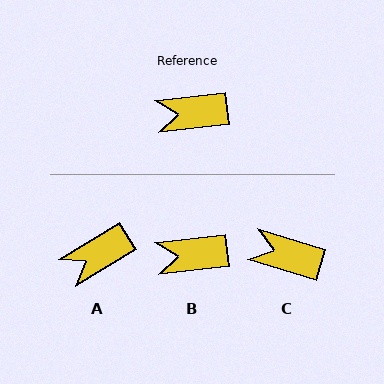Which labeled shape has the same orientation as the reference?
B.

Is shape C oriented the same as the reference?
No, it is off by about 23 degrees.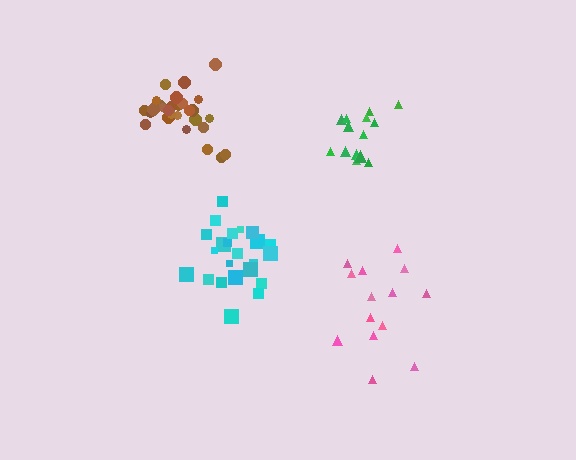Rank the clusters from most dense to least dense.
brown, cyan, green, pink.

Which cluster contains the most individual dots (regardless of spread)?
Brown (29).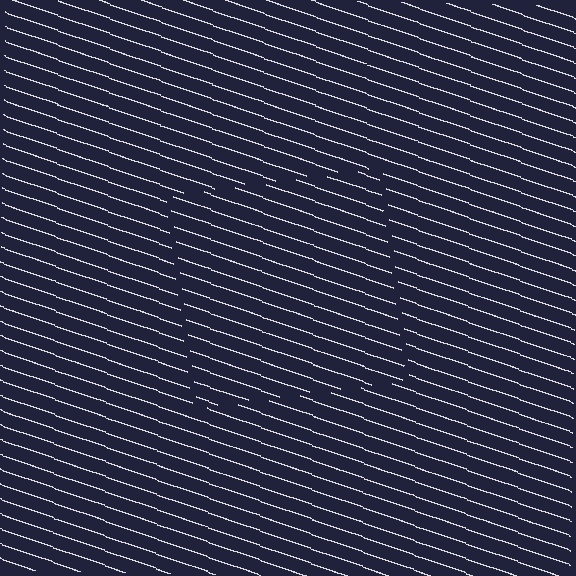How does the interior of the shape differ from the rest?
The interior of the shape contains the same grating, shifted by half a period — the contour is defined by the phase discontinuity where line-ends from the inner and outer gratings abut.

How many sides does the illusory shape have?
4 sides — the line-ends trace a square.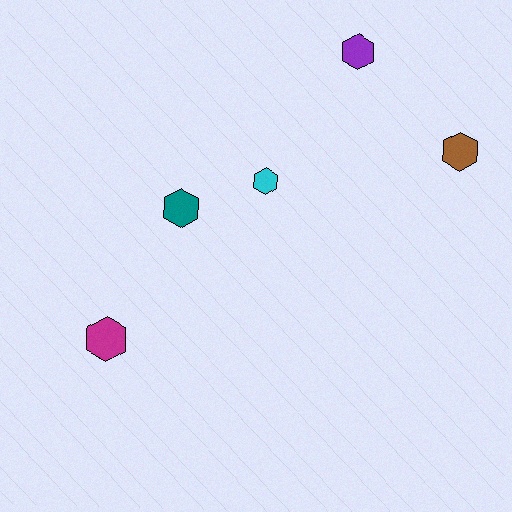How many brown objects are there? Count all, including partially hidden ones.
There is 1 brown object.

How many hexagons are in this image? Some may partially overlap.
There are 5 hexagons.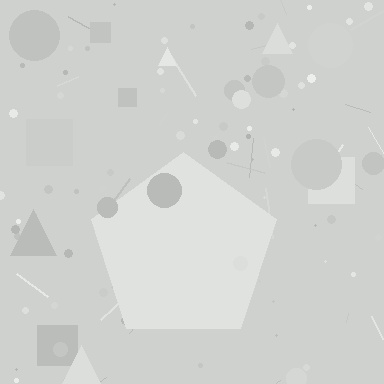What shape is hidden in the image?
A pentagon is hidden in the image.